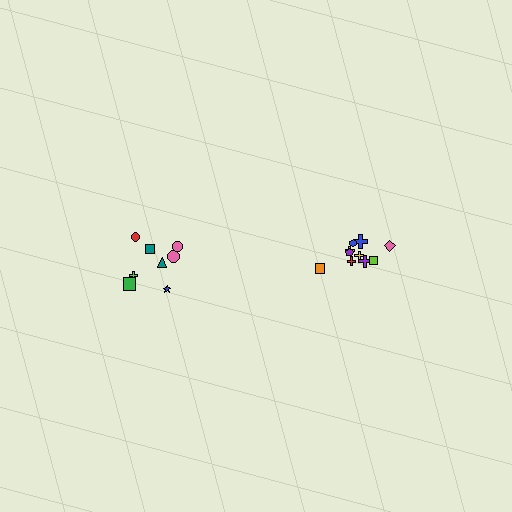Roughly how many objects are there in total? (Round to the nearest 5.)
Roughly 20 objects in total.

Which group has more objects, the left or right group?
The right group.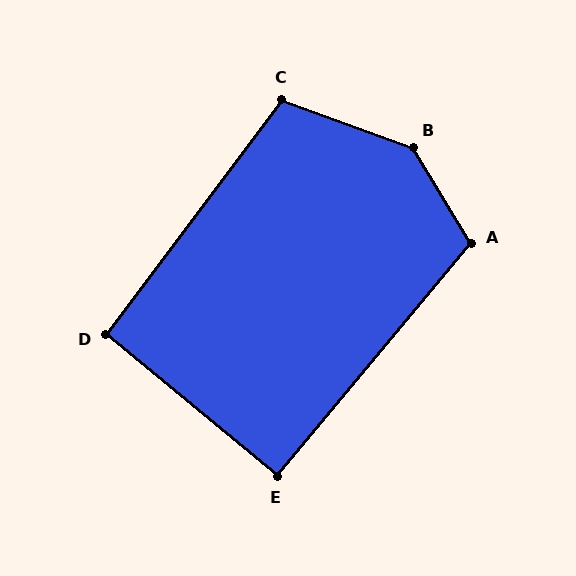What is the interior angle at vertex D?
Approximately 93 degrees (approximately right).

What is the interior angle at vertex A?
Approximately 109 degrees (obtuse).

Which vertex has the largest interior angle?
B, at approximately 141 degrees.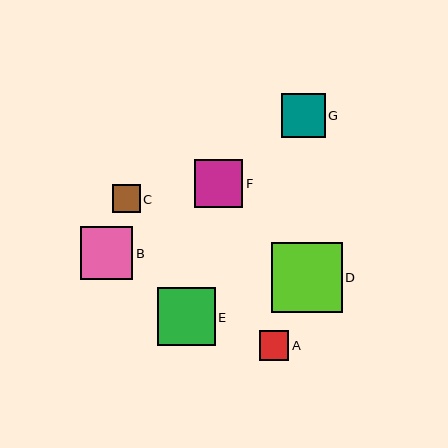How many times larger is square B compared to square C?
Square B is approximately 1.9 times the size of square C.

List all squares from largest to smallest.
From largest to smallest: D, E, B, F, G, A, C.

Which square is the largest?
Square D is the largest with a size of approximately 71 pixels.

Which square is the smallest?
Square C is the smallest with a size of approximately 28 pixels.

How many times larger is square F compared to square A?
Square F is approximately 1.6 times the size of square A.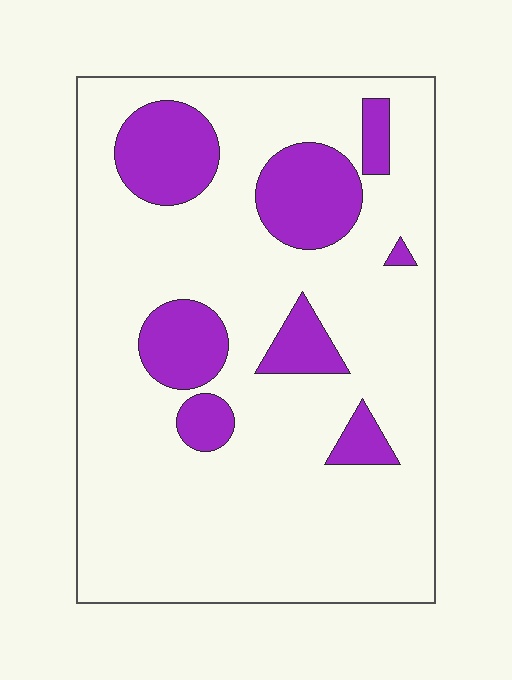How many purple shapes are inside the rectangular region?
8.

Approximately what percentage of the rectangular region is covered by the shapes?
Approximately 20%.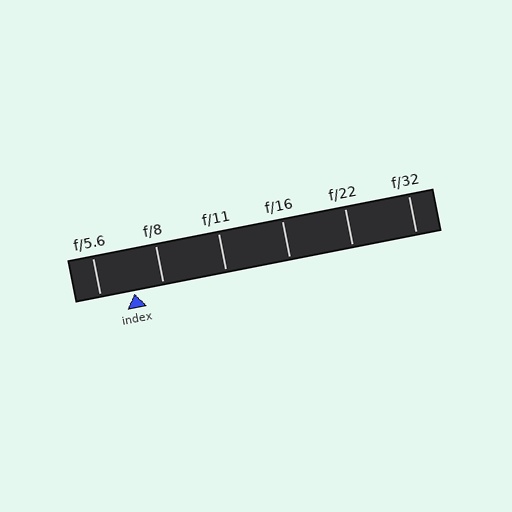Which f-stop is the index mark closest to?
The index mark is closest to f/8.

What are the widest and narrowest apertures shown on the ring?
The widest aperture shown is f/5.6 and the narrowest is f/32.